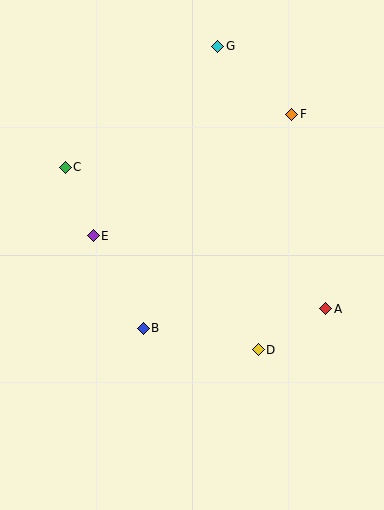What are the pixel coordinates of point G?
Point G is at (218, 46).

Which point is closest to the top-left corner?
Point C is closest to the top-left corner.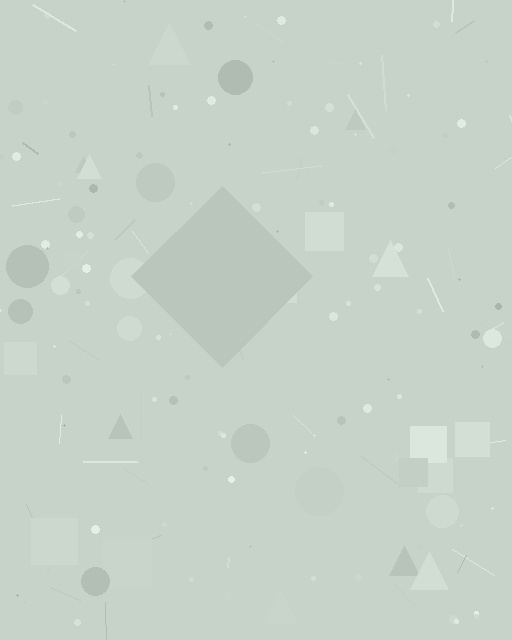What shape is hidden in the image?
A diamond is hidden in the image.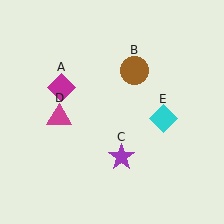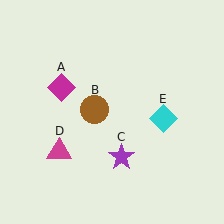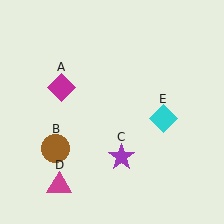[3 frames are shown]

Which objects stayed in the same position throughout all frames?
Magenta diamond (object A) and purple star (object C) and cyan diamond (object E) remained stationary.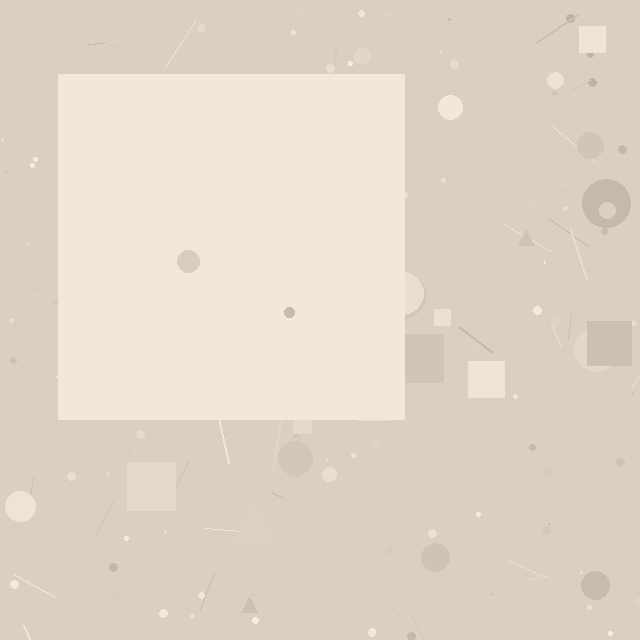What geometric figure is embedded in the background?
A square is embedded in the background.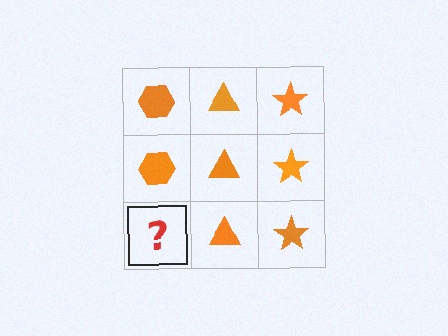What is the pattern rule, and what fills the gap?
The rule is that each column has a consistent shape. The gap should be filled with an orange hexagon.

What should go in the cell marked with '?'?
The missing cell should contain an orange hexagon.